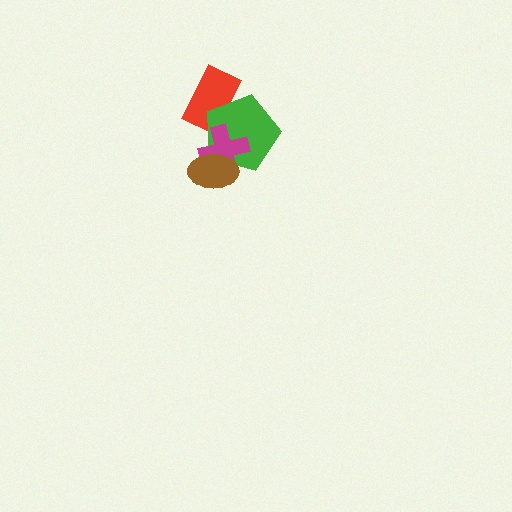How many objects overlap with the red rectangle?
1 object overlaps with the red rectangle.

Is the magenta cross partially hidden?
Yes, it is partially covered by another shape.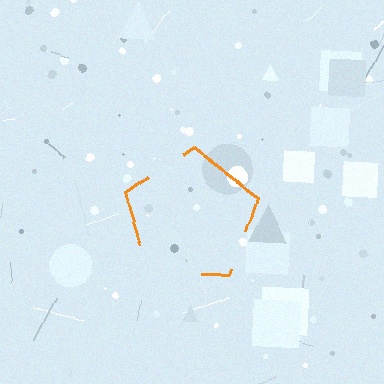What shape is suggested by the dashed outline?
The dashed outline suggests a pentagon.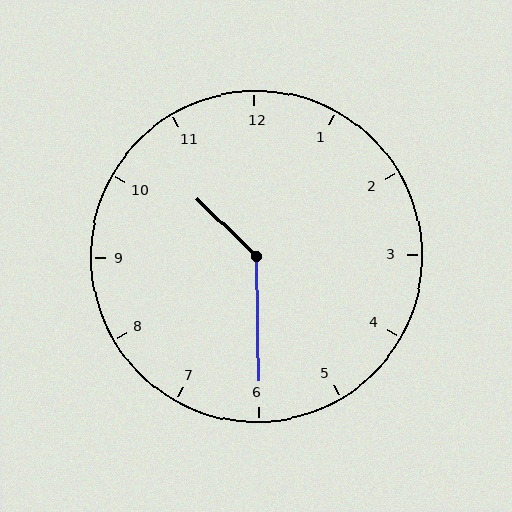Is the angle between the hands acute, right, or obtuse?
It is obtuse.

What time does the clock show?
10:30.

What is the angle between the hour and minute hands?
Approximately 135 degrees.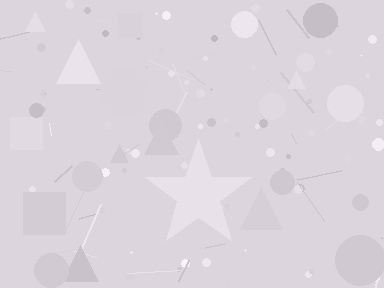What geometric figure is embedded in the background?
A star is embedded in the background.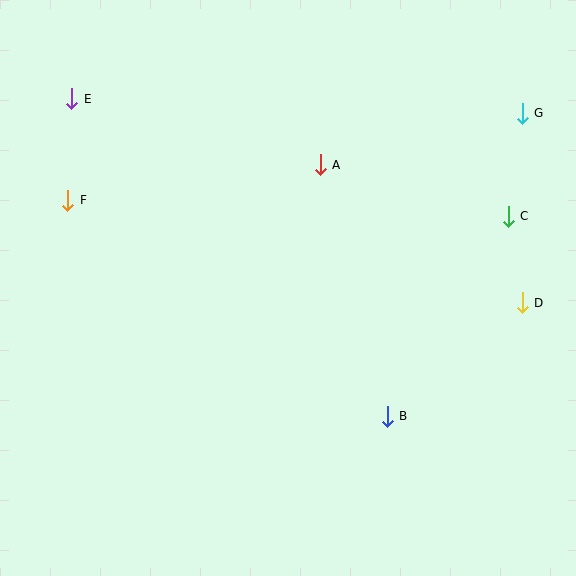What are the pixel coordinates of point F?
Point F is at (68, 200).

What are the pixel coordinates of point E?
Point E is at (72, 99).